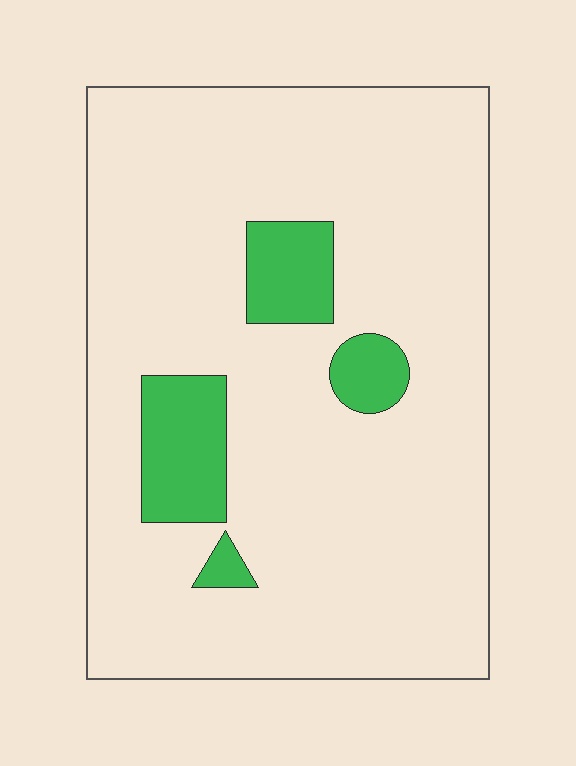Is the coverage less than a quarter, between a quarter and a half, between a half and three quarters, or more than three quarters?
Less than a quarter.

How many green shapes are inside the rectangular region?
4.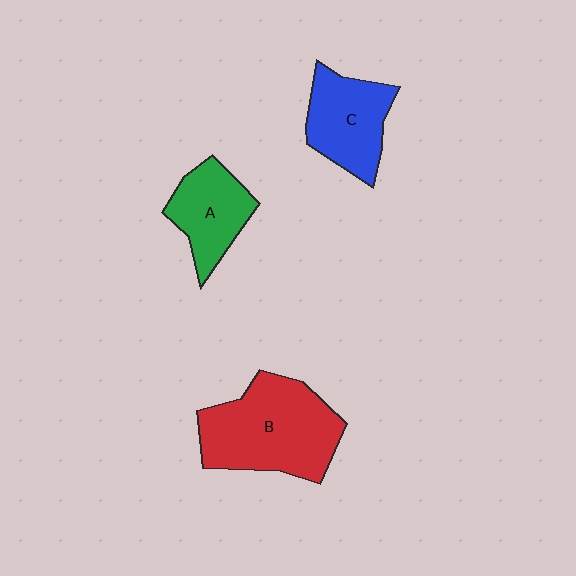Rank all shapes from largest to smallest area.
From largest to smallest: B (red), C (blue), A (green).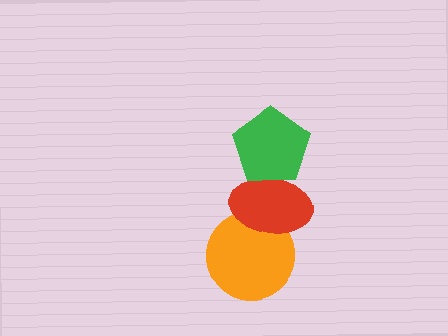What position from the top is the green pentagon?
The green pentagon is 1st from the top.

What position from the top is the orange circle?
The orange circle is 3rd from the top.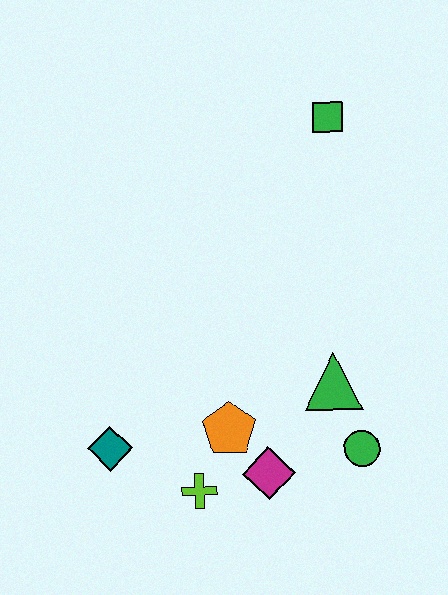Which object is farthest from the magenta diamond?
The green square is farthest from the magenta diamond.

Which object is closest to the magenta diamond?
The orange pentagon is closest to the magenta diamond.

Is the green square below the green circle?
No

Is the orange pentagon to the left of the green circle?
Yes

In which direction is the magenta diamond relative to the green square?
The magenta diamond is below the green square.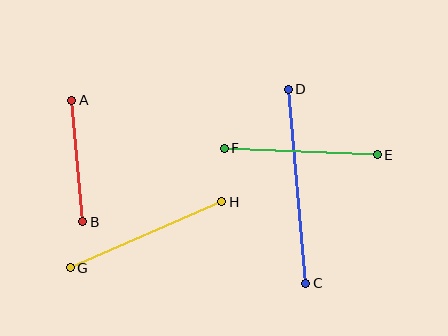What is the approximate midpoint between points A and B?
The midpoint is at approximately (77, 161) pixels.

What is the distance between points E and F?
The distance is approximately 153 pixels.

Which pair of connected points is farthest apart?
Points C and D are farthest apart.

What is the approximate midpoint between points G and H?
The midpoint is at approximately (146, 235) pixels.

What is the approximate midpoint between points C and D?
The midpoint is at approximately (297, 186) pixels.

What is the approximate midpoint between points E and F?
The midpoint is at approximately (301, 151) pixels.